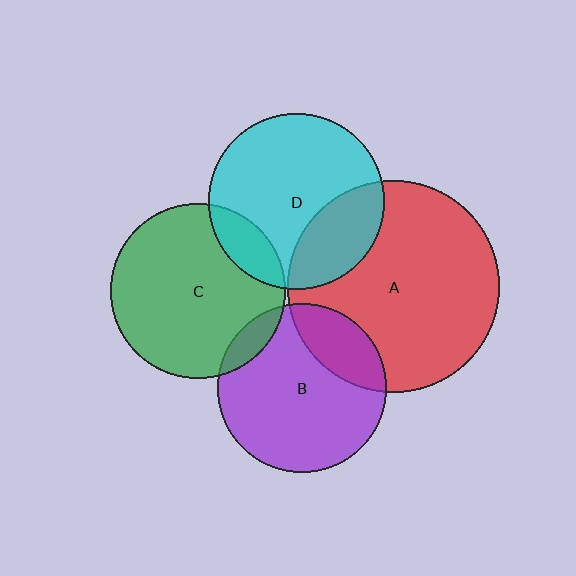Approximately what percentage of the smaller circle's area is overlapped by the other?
Approximately 15%.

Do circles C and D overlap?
Yes.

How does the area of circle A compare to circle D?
Approximately 1.4 times.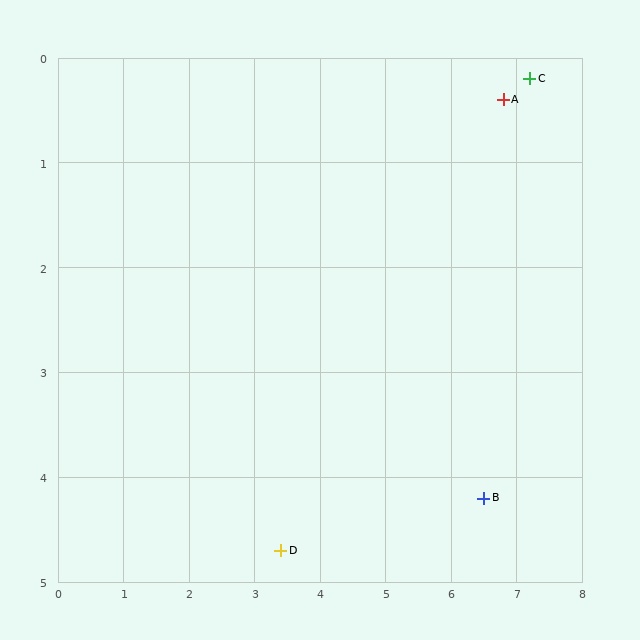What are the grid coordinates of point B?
Point B is at approximately (6.5, 4.2).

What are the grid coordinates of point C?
Point C is at approximately (7.2, 0.2).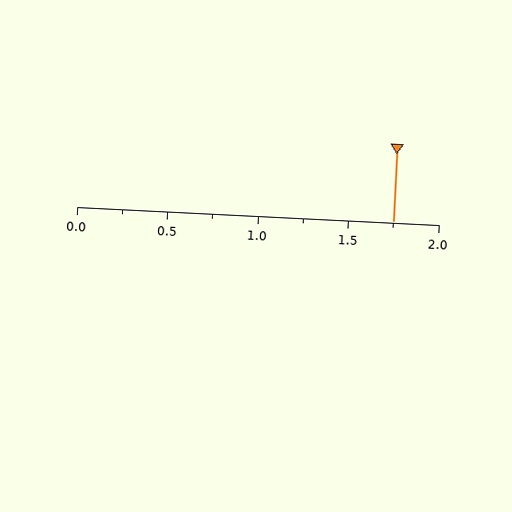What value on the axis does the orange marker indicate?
The marker indicates approximately 1.75.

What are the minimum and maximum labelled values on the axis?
The axis runs from 0.0 to 2.0.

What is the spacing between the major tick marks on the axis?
The major ticks are spaced 0.5 apart.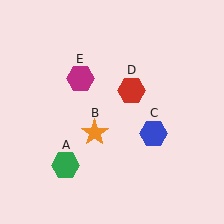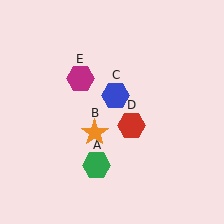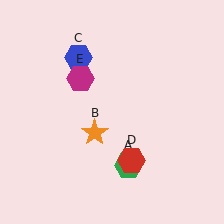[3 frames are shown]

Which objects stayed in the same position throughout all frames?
Orange star (object B) and magenta hexagon (object E) remained stationary.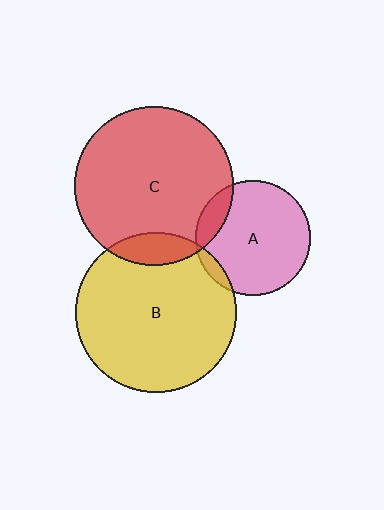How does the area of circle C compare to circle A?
Approximately 1.9 times.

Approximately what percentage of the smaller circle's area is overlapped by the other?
Approximately 15%.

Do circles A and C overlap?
Yes.